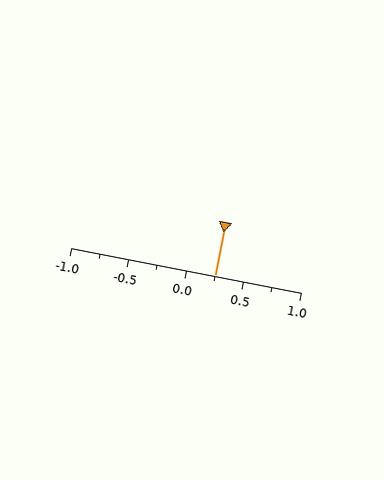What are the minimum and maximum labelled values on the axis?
The axis runs from -1.0 to 1.0.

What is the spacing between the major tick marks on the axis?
The major ticks are spaced 0.5 apart.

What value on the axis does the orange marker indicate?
The marker indicates approximately 0.25.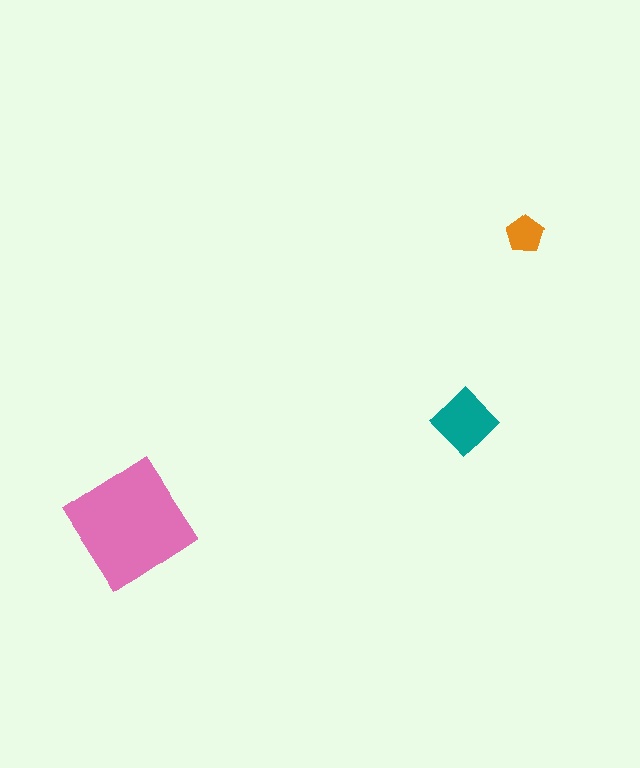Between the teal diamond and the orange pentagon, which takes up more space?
The teal diamond.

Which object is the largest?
The pink diamond.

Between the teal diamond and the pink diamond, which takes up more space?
The pink diamond.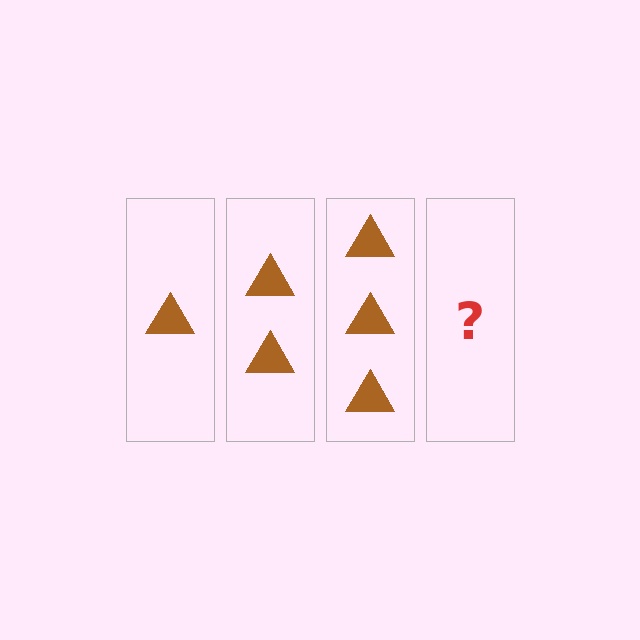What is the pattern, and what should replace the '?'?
The pattern is that each step adds one more triangle. The '?' should be 4 triangles.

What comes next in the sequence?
The next element should be 4 triangles.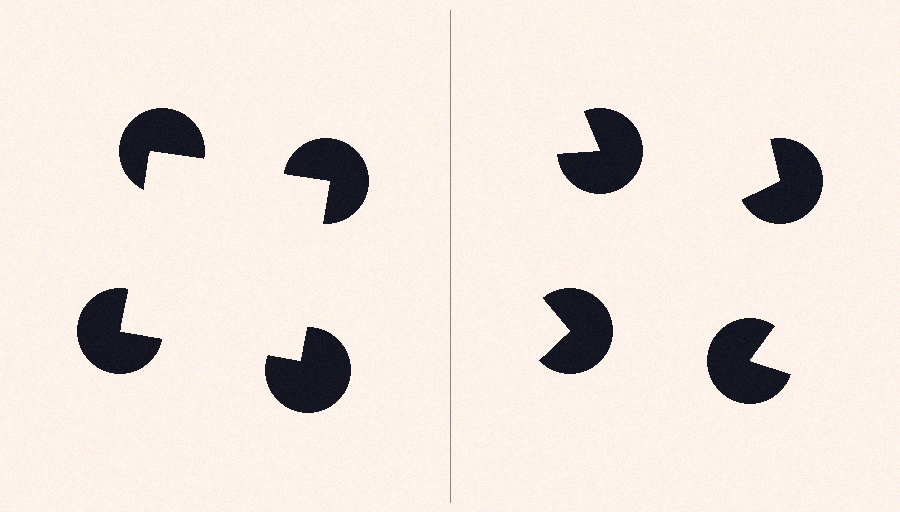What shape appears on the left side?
An illusory square.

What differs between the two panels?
The pac-man discs are positioned identically on both sides; only the wedge orientations differ. On the left they align to a square; on the right they are misaligned.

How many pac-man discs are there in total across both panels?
8 — 4 on each side.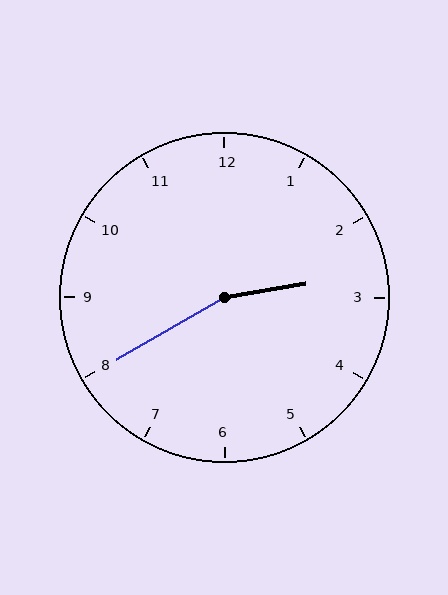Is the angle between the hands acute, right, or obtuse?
It is obtuse.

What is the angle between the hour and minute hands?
Approximately 160 degrees.